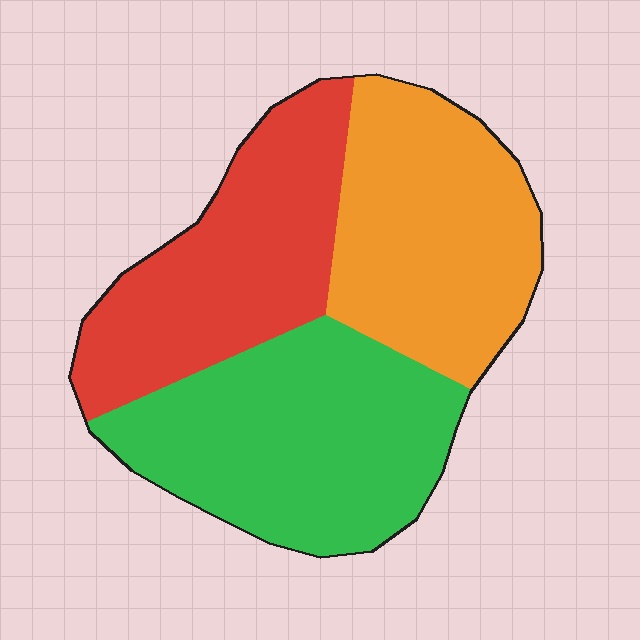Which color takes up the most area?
Green, at roughly 35%.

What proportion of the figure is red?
Red takes up about one third (1/3) of the figure.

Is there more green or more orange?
Green.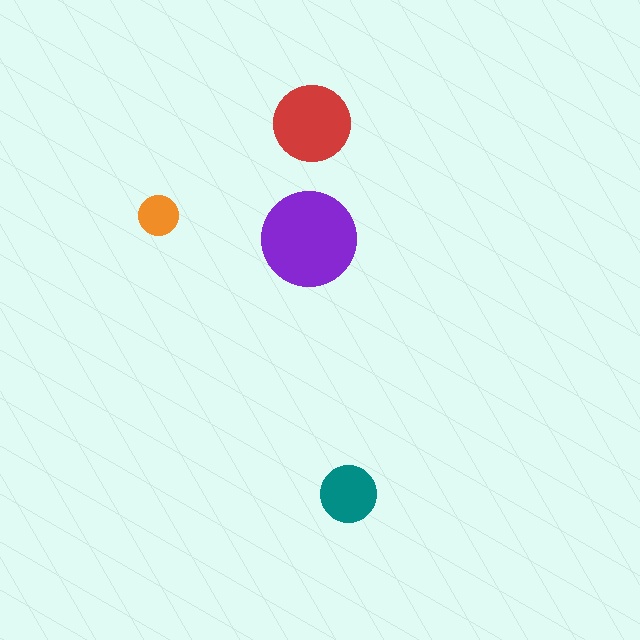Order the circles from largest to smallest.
the purple one, the red one, the teal one, the orange one.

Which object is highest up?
The red circle is topmost.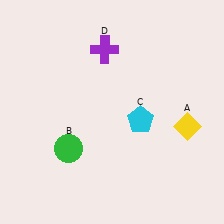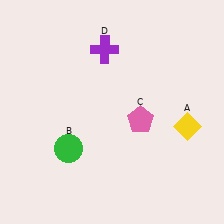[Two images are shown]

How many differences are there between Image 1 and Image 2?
There is 1 difference between the two images.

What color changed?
The pentagon (C) changed from cyan in Image 1 to pink in Image 2.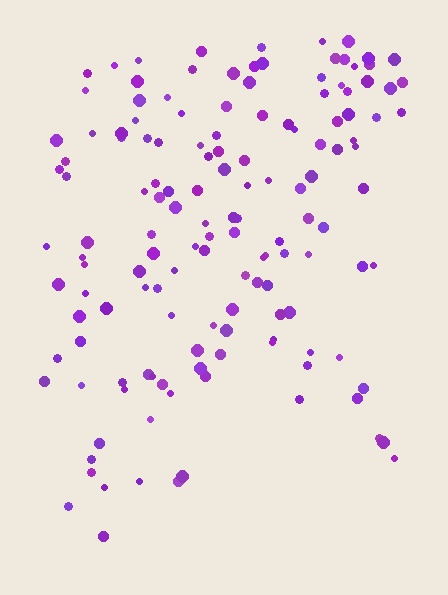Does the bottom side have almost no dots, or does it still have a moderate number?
Still a moderate number, just noticeably fewer than the top.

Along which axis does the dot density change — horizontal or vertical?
Vertical.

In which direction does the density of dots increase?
From bottom to top, with the top side densest.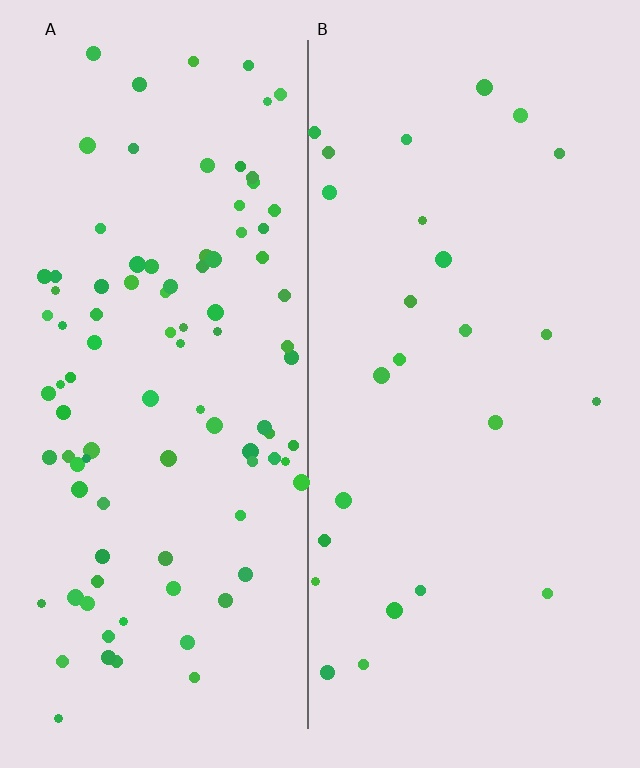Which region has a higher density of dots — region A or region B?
A (the left).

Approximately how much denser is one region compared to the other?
Approximately 3.8× — region A over region B.